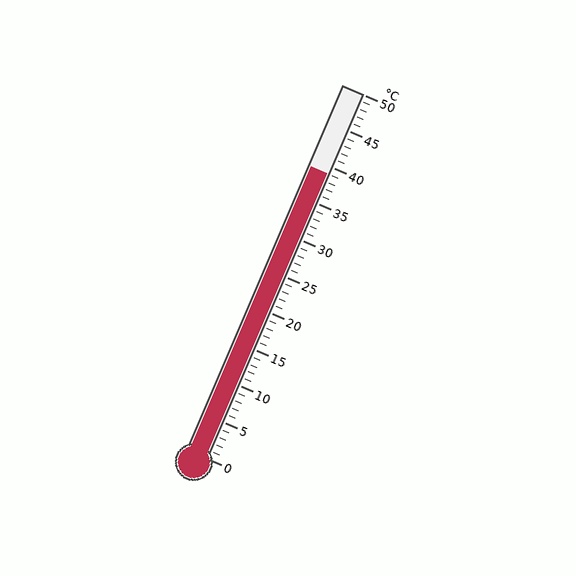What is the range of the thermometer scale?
The thermometer scale ranges from 0°C to 50°C.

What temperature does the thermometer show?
The thermometer shows approximately 39°C.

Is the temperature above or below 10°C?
The temperature is above 10°C.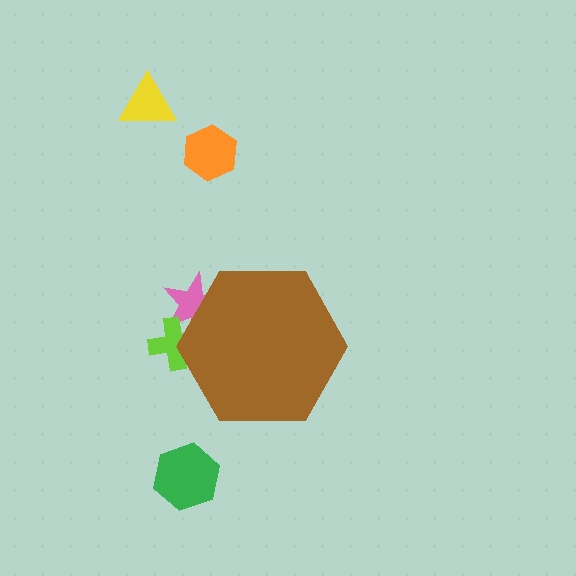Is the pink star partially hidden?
Yes, the pink star is partially hidden behind the brown hexagon.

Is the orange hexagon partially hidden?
No, the orange hexagon is fully visible.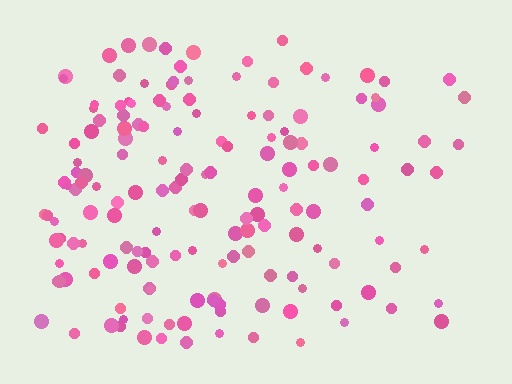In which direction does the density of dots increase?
From right to left, with the left side densest.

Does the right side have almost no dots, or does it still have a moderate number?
Still a moderate number, just noticeably fewer than the left.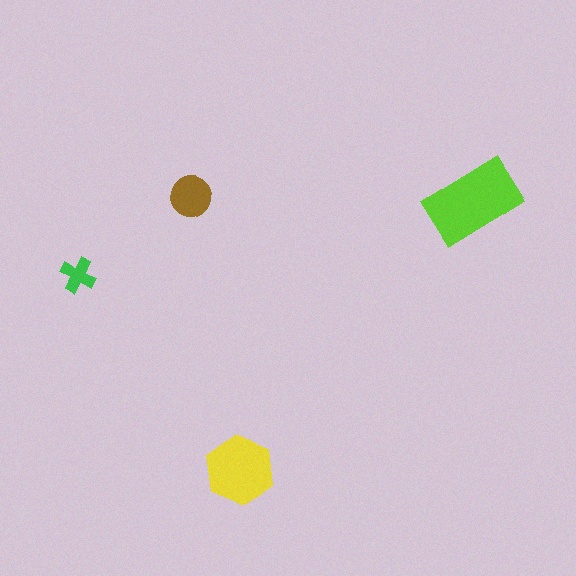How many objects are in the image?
There are 4 objects in the image.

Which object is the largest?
The lime rectangle.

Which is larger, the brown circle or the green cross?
The brown circle.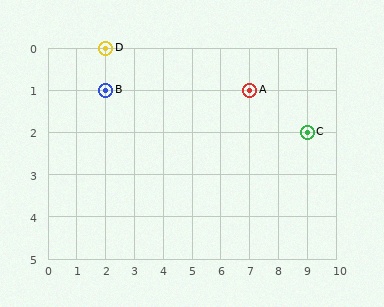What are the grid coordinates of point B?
Point B is at grid coordinates (2, 1).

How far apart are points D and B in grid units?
Points D and B are 1 row apart.